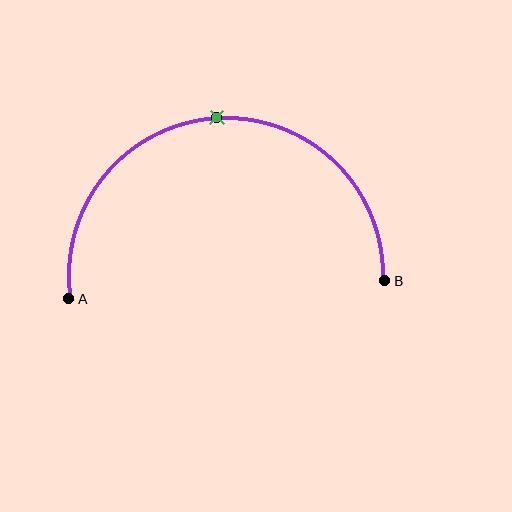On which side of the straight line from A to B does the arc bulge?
The arc bulges above the straight line connecting A and B.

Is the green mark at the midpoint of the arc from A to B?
Yes. The green mark lies on the arc at equal arc-length from both A and B — it is the arc midpoint.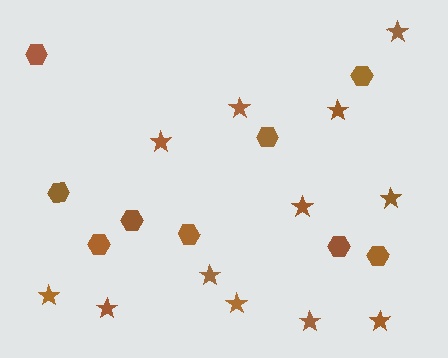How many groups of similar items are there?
There are 2 groups: one group of hexagons (9) and one group of stars (12).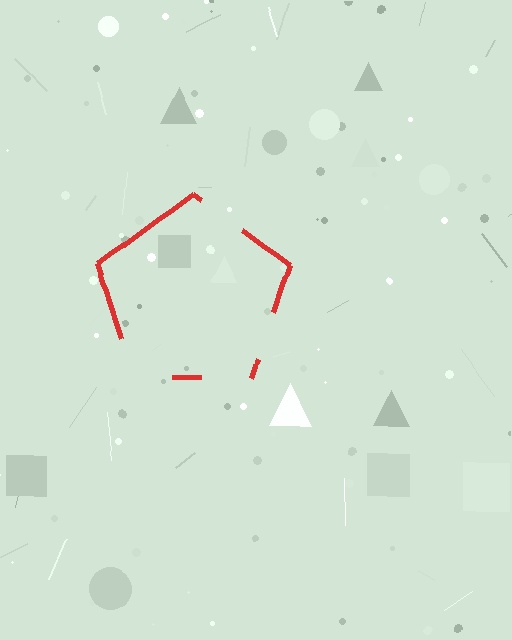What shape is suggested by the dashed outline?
The dashed outline suggests a pentagon.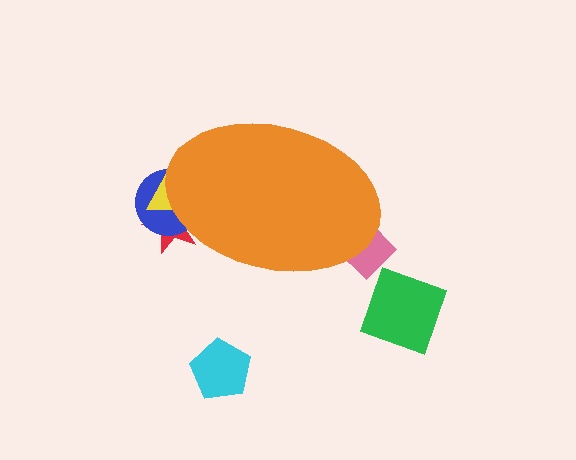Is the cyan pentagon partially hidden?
No, the cyan pentagon is fully visible.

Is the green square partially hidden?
No, the green square is fully visible.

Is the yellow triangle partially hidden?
Yes, the yellow triangle is partially hidden behind the orange ellipse.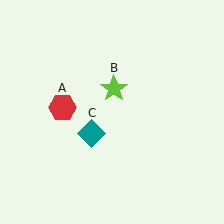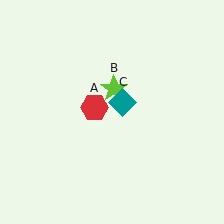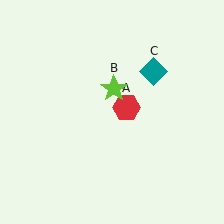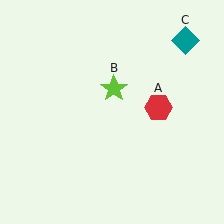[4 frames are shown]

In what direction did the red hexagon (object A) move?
The red hexagon (object A) moved right.